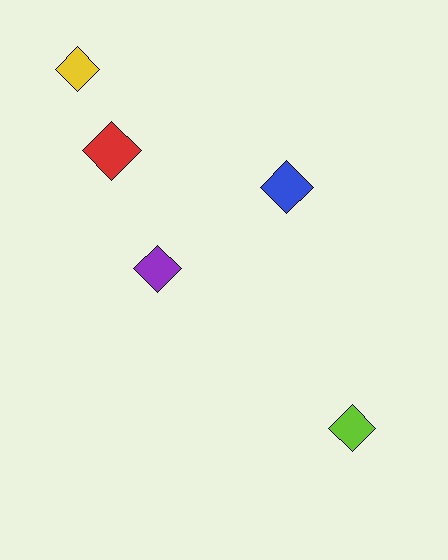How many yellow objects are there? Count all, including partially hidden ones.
There is 1 yellow object.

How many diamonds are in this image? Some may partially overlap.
There are 5 diamonds.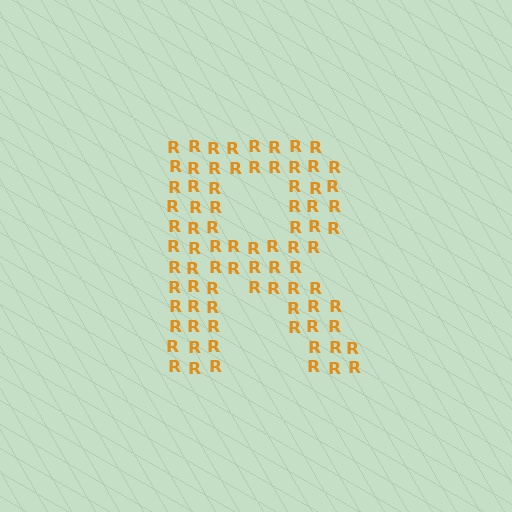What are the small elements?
The small elements are letter R's.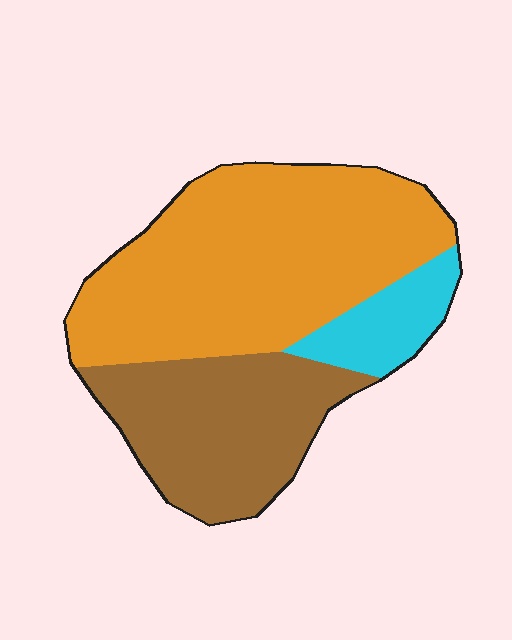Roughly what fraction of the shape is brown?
Brown covers about 30% of the shape.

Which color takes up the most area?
Orange, at roughly 55%.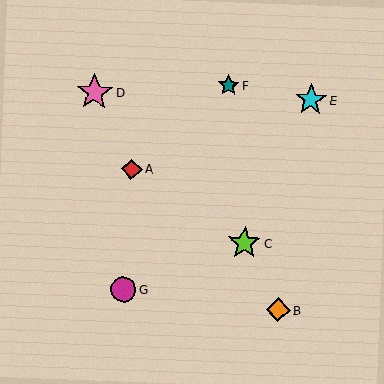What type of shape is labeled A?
Shape A is a red diamond.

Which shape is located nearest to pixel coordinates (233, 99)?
The teal star (labeled F) at (229, 86) is nearest to that location.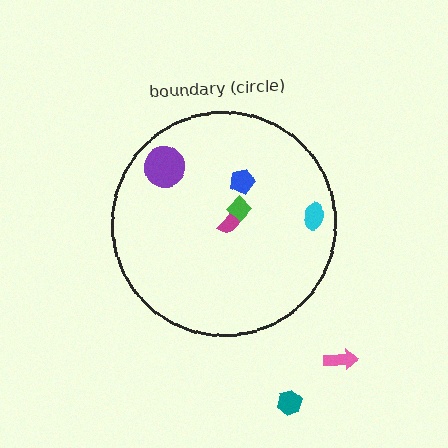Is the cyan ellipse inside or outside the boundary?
Inside.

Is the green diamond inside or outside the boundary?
Inside.